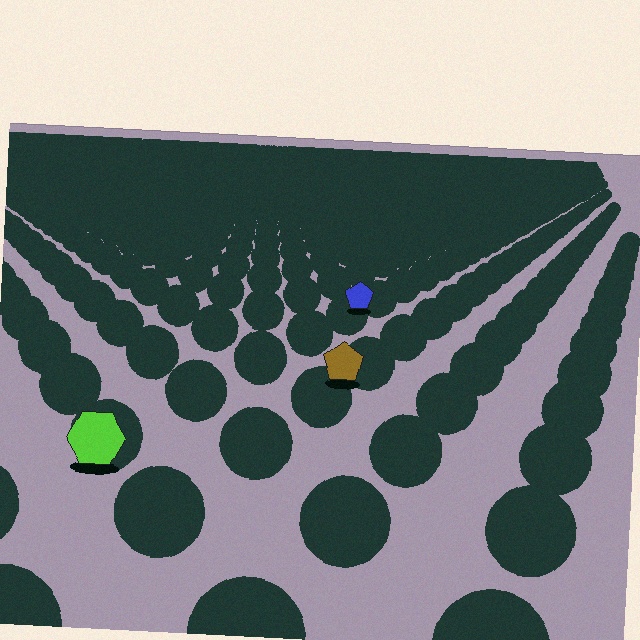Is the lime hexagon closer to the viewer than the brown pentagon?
Yes. The lime hexagon is closer — you can tell from the texture gradient: the ground texture is coarser near it.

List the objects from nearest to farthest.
From nearest to farthest: the lime hexagon, the brown pentagon, the blue pentagon.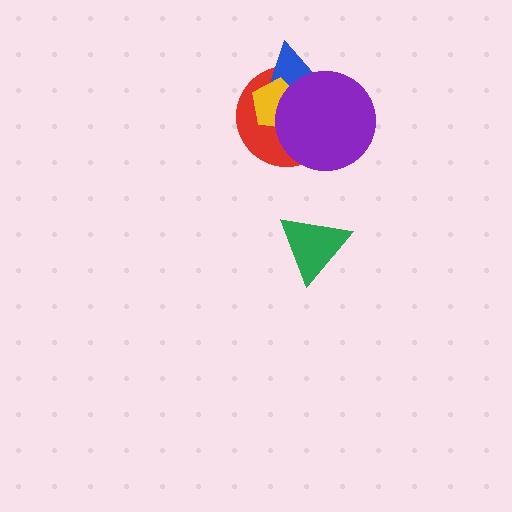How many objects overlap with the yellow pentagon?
3 objects overlap with the yellow pentagon.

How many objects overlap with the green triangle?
0 objects overlap with the green triangle.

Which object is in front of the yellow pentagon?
The purple circle is in front of the yellow pentagon.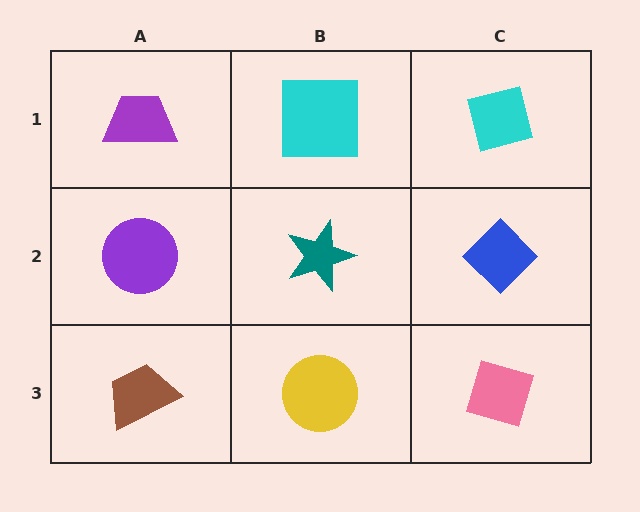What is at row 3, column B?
A yellow circle.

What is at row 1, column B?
A cyan square.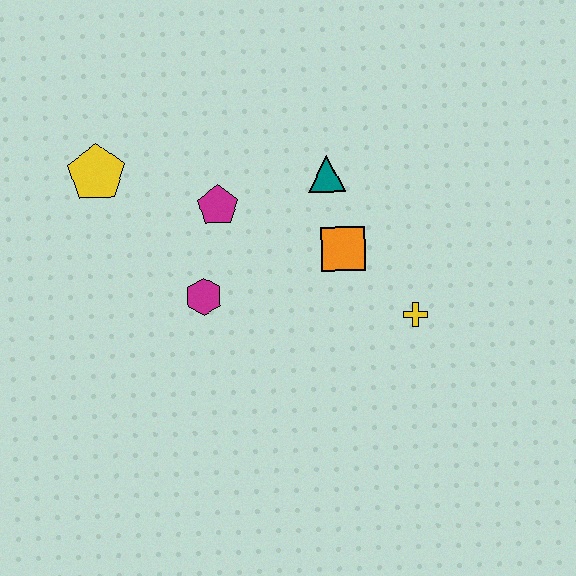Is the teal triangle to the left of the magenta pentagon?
No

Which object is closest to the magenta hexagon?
The magenta pentagon is closest to the magenta hexagon.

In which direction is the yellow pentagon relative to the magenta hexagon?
The yellow pentagon is above the magenta hexagon.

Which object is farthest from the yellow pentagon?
The yellow cross is farthest from the yellow pentagon.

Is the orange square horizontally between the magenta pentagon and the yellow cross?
Yes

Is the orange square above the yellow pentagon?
No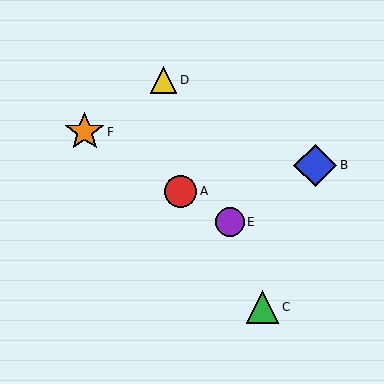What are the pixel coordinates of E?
Object E is at (230, 222).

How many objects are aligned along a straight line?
3 objects (A, E, F) are aligned along a straight line.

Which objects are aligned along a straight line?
Objects A, E, F are aligned along a straight line.